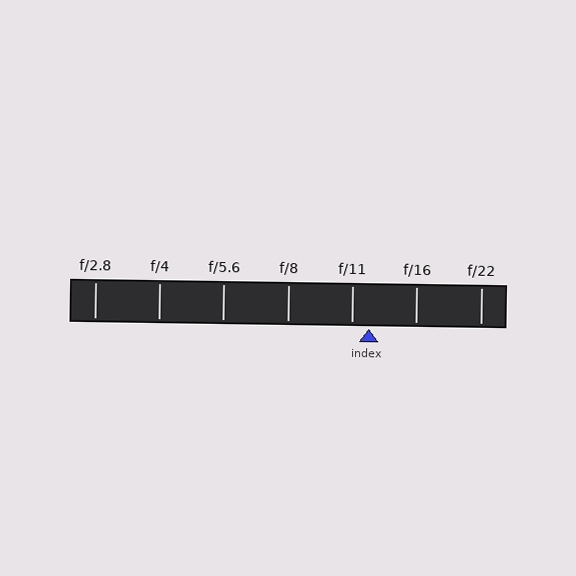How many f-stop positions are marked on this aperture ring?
There are 7 f-stop positions marked.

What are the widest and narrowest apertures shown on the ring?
The widest aperture shown is f/2.8 and the narrowest is f/22.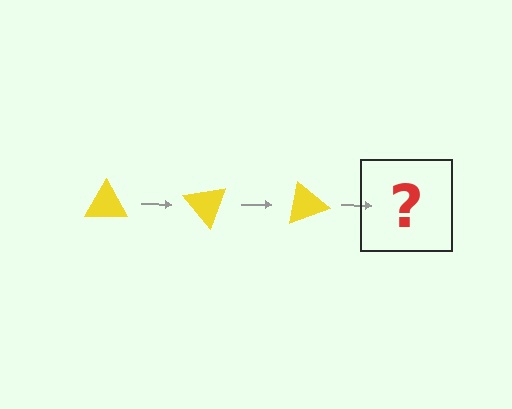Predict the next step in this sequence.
The next step is a yellow triangle rotated 150 degrees.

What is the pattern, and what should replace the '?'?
The pattern is that the triangle rotates 50 degrees each step. The '?' should be a yellow triangle rotated 150 degrees.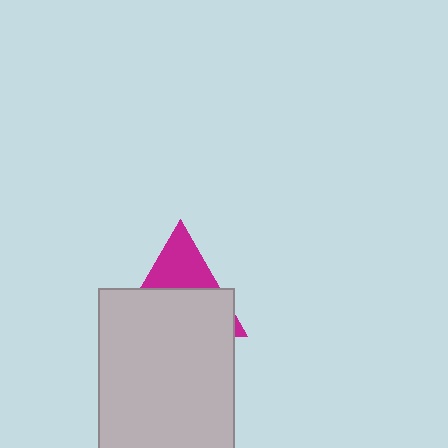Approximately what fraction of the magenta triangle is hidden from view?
Roughly 65% of the magenta triangle is hidden behind the light gray rectangle.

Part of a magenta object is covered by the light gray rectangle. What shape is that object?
It is a triangle.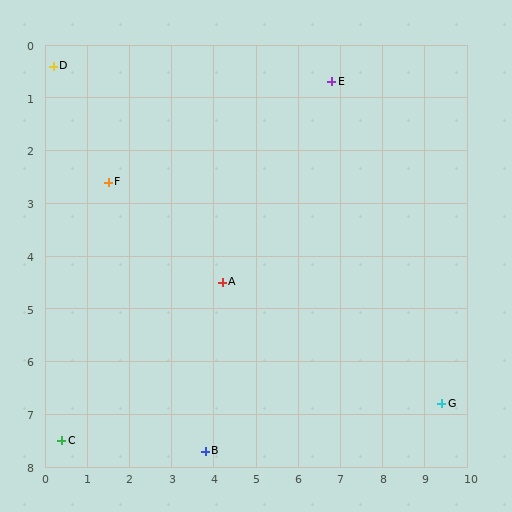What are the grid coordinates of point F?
Point F is at approximately (1.5, 2.6).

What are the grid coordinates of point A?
Point A is at approximately (4.2, 4.5).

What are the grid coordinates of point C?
Point C is at approximately (0.4, 7.5).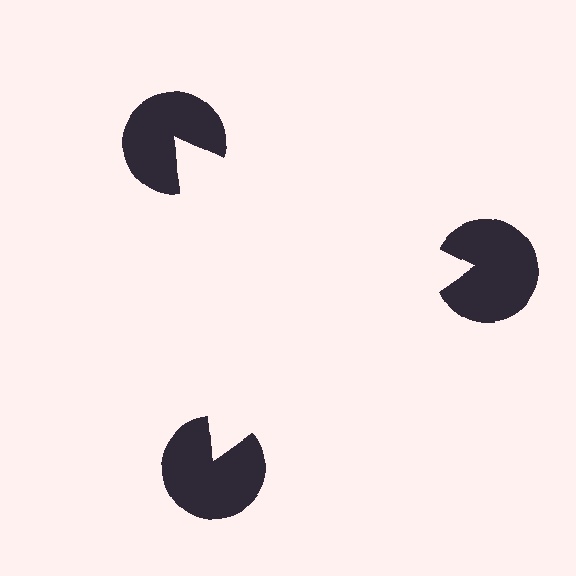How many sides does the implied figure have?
3 sides.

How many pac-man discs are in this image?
There are 3 — one at each vertex of the illusory triangle.